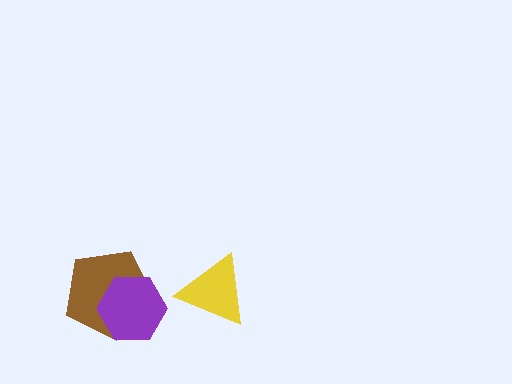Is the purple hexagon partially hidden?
No, no other shape covers it.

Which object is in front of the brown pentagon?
The purple hexagon is in front of the brown pentagon.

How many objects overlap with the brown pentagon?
1 object overlaps with the brown pentagon.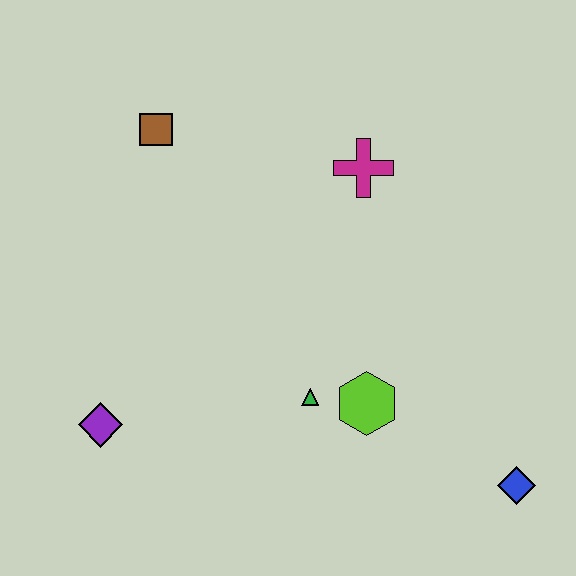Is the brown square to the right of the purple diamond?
Yes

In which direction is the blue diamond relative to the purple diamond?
The blue diamond is to the right of the purple diamond.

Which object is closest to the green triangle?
The lime hexagon is closest to the green triangle.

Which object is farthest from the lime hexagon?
The brown square is farthest from the lime hexagon.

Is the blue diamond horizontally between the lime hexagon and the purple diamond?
No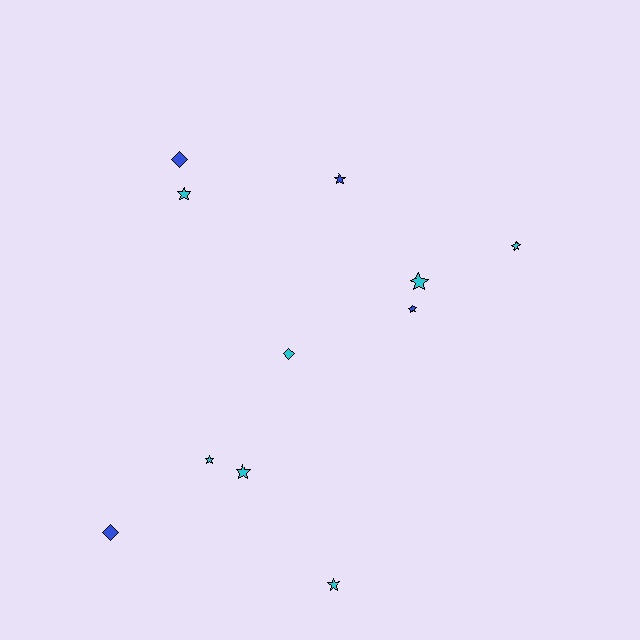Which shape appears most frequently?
Star, with 8 objects.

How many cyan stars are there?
There are 6 cyan stars.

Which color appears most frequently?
Cyan, with 7 objects.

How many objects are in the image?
There are 11 objects.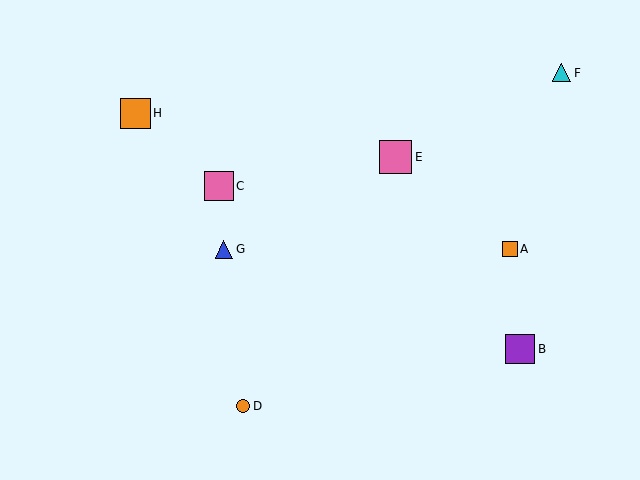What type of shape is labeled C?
Shape C is a pink square.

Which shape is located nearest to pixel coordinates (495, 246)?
The orange square (labeled A) at (510, 249) is nearest to that location.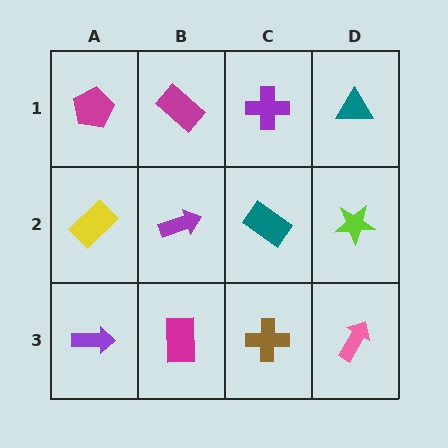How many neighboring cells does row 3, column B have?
3.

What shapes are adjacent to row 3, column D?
A lime star (row 2, column D), a brown cross (row 3, column C).